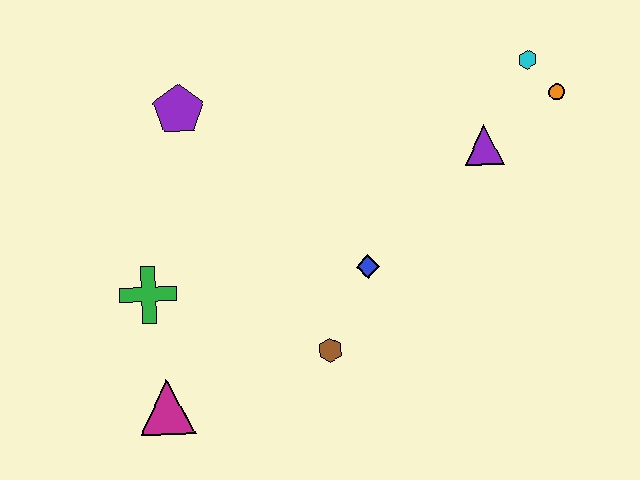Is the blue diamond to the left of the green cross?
No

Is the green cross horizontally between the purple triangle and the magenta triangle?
No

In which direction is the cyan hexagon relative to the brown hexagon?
The cyan hexagon is above the brown hexagon.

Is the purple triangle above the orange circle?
No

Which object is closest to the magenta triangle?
The green cross is closest to the magenta triangle.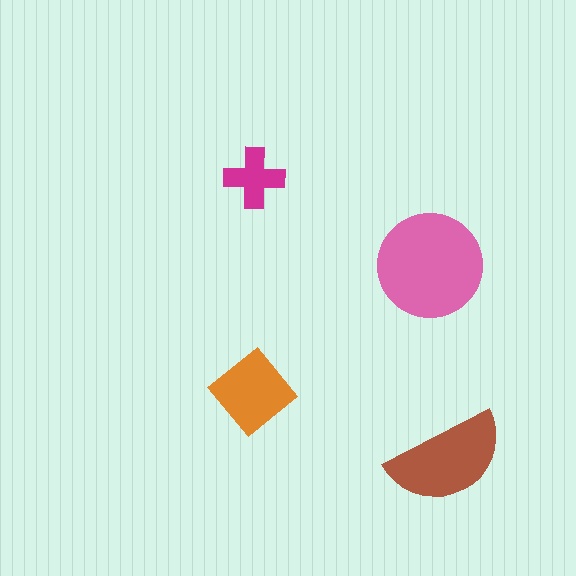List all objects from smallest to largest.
The magenta cross, the orange diamond, the brown semicircle, the pink circle.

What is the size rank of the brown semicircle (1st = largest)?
2nd.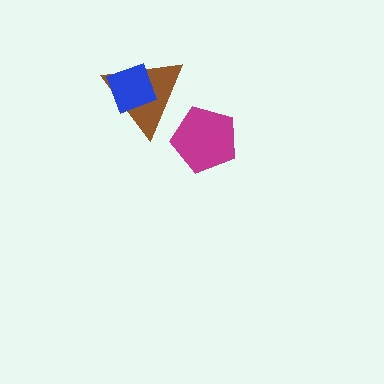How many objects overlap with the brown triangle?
1 object overlaps with the brown triangle.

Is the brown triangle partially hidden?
Yes, it is partially covered by another shape.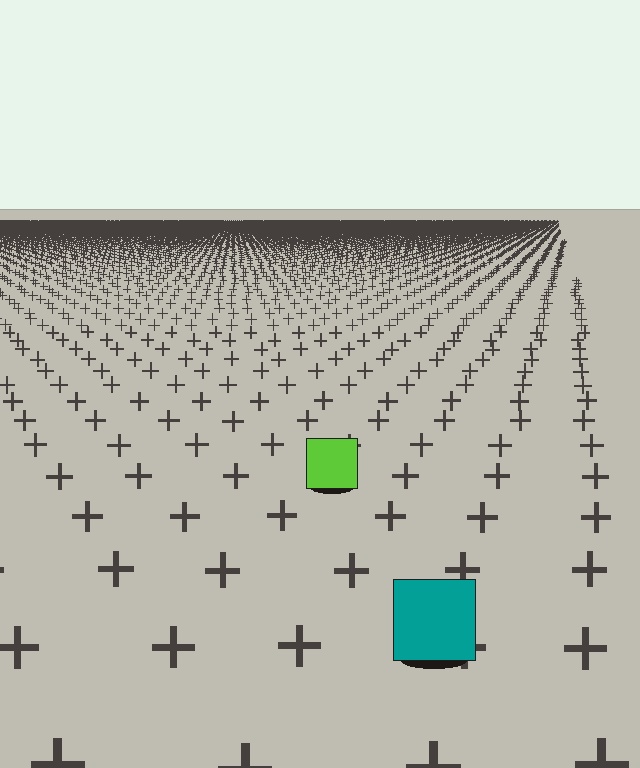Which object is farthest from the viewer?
The lime square is farthest from the viewer. It appears smaller and the ground texture around it is denser.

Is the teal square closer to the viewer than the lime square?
Yes. The teal square is closer — you can tell from the texture gradient: the ground texture is coarser near it.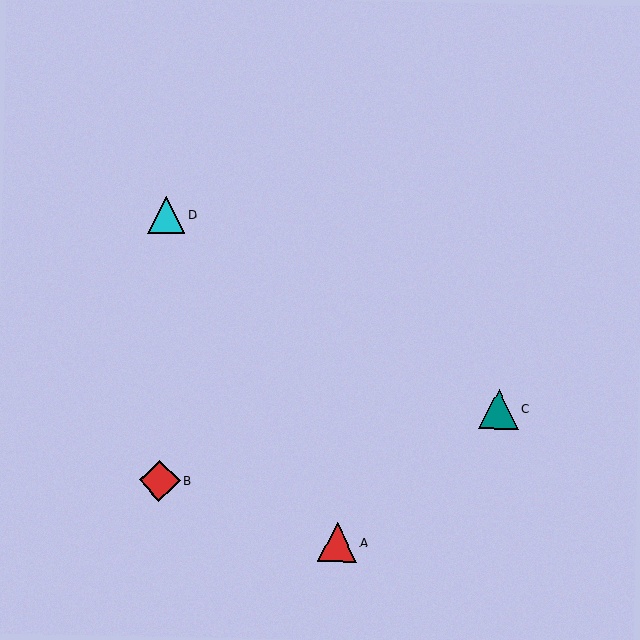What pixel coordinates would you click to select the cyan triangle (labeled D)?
Click at (166, 215) to select the cyan triangle D.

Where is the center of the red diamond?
The center of the red diamond is at (160, 481).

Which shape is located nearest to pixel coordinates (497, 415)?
The teal triangle (labeled C) at (499, 409) is nearest to that location.